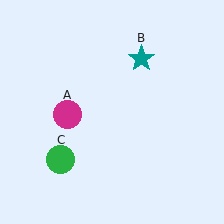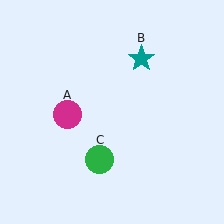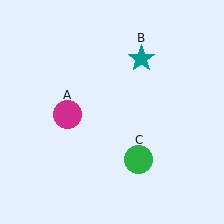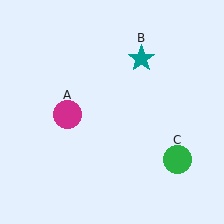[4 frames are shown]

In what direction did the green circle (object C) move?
The green circle (object C) moved right.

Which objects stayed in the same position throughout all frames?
Magenta circle (object A) and teal star (object B) remained stationary.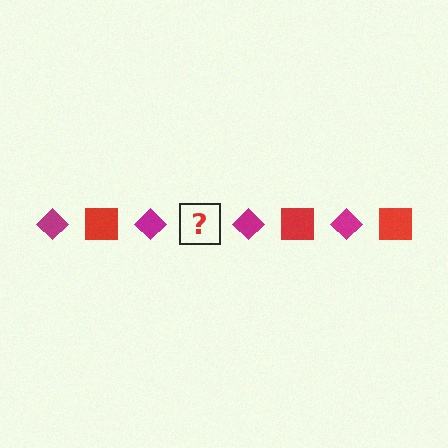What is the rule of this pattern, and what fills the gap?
The rule is that the pattern alternates between magenta diamond and red square. The gap should be filled with a red square.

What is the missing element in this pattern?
The missing element is a red square.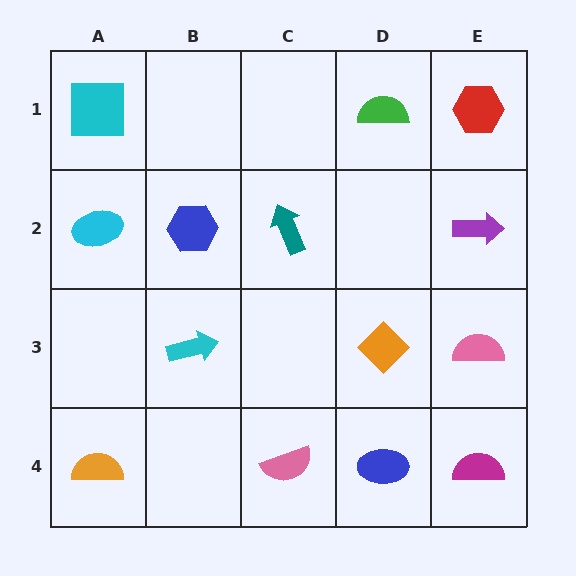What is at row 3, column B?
A cyan arrow.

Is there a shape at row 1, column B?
No, that cell is empty.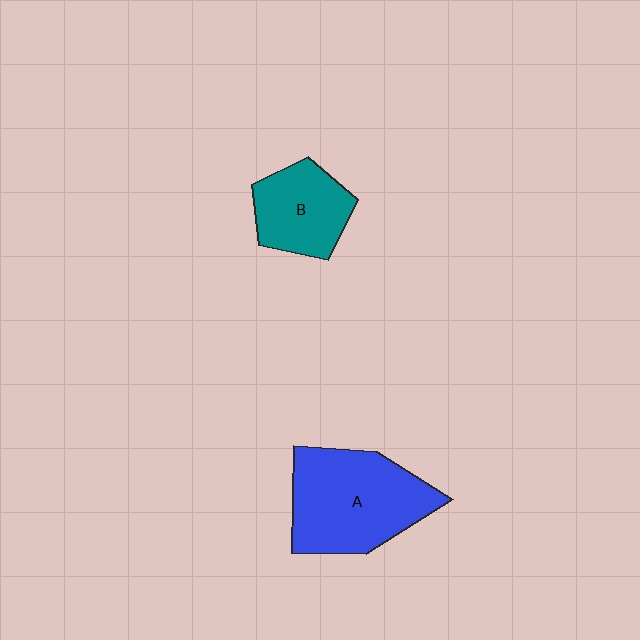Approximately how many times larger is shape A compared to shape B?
Approximately 1.7 times.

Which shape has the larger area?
Shape A (blue).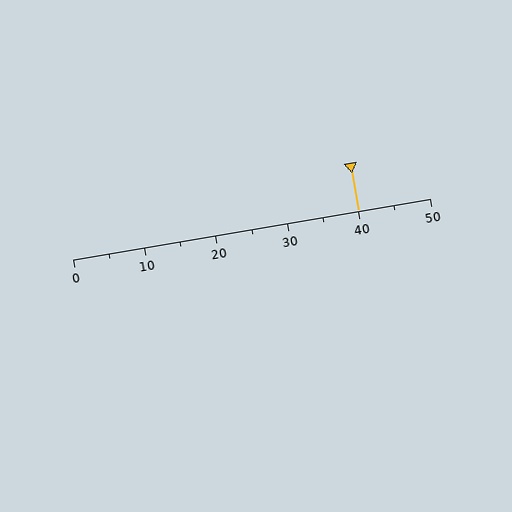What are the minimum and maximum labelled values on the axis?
The axis runs from 0 to 50.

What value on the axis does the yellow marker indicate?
The marker indicates approximately 40.